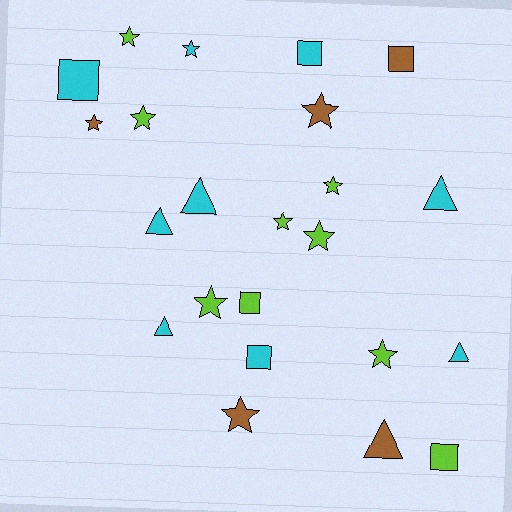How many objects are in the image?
There are 23 objects.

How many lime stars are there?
There are 7 lime stars.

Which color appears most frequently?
Lime, with 9 objects.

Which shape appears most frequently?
Star, with 11 objects.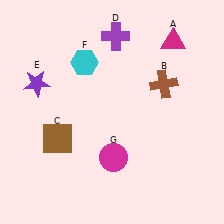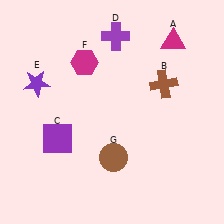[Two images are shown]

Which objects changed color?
C changed from brown to purple. F changed from cyan to magenta. G changed from magenta to brown.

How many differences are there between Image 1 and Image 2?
There are 3 differences between the two images.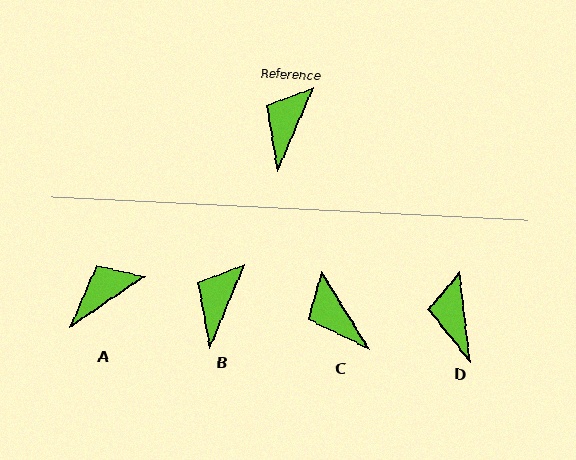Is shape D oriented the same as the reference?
No, it is off by about 29 degrees.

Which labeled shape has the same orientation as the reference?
B.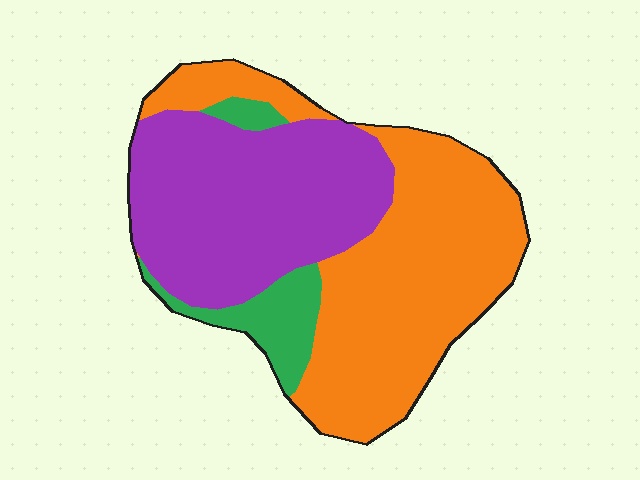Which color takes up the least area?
Green, at roughly 10%.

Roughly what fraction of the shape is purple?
Purple covers roughly 40% of the shape.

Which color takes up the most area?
Orange, at roughly 50%.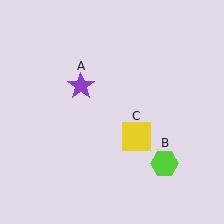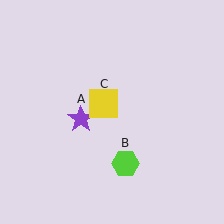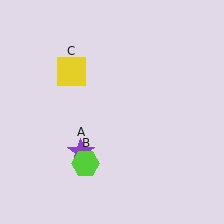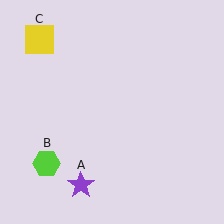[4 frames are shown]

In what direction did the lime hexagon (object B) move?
The lime hexagon (object B) moved left.